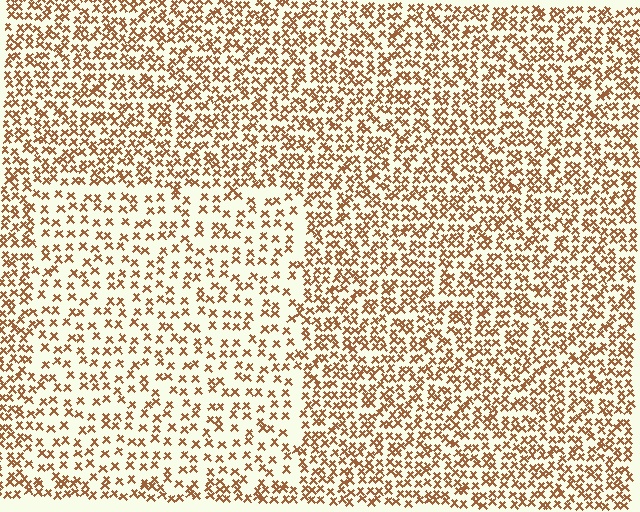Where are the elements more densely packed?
The elements are more densely packed outside the rectangle boundary.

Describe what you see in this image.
The image contains small brown elements arranged at two different densities. A rectangle-shaped region is visible where the elements are less densely packed than the surrounding area.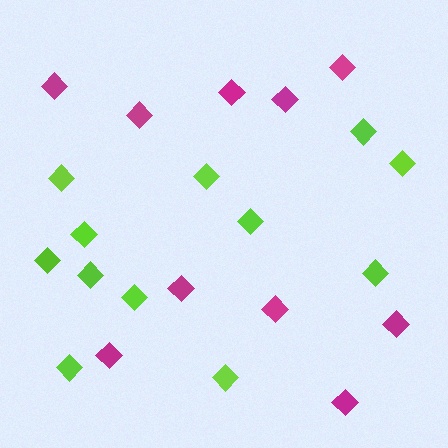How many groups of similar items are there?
There are 2 groups: one group of lime diamonds (12) and one group of magenta diamonds (10).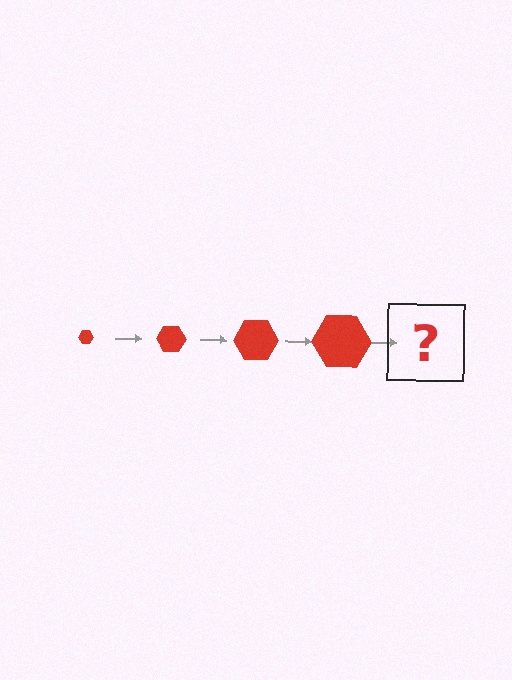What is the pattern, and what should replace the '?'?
The pattern is that the hexagon gets progressively larger each step. The '?' should be a red hexagon, larger than the previous one.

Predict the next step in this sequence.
The next step is a red hexagon, larger than the previous one.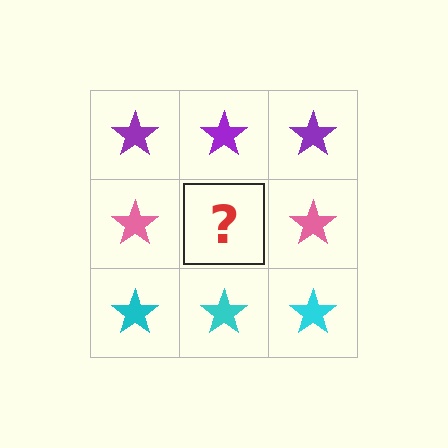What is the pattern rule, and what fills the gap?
The rule is that each row has a consistent color. The gap should be filled with a pink star.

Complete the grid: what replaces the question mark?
The question mark should be replaced with a pink star.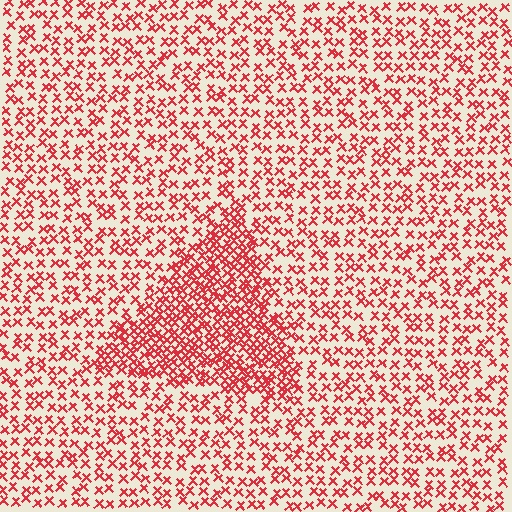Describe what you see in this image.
The image contains small red elements arranged at two different densities. A triangle-shaped region is visible where the elements are more densely packed than the surrounding area.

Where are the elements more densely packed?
The elements are more densely packed inside the triangle boundary.